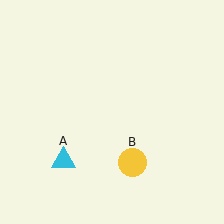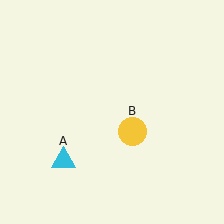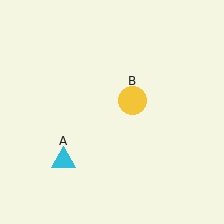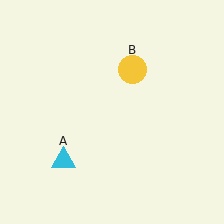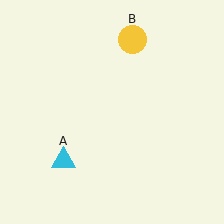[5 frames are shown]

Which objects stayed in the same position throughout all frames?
Cyan triangle (object A) remained stationary.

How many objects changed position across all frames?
1 object changed position: yellow circle (object B).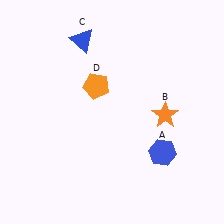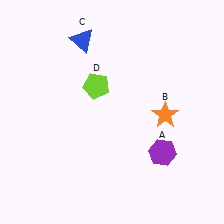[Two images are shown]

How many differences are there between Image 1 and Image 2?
There are 2 differences between the two images.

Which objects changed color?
A changed from blue to purple. D changed from orange to lime.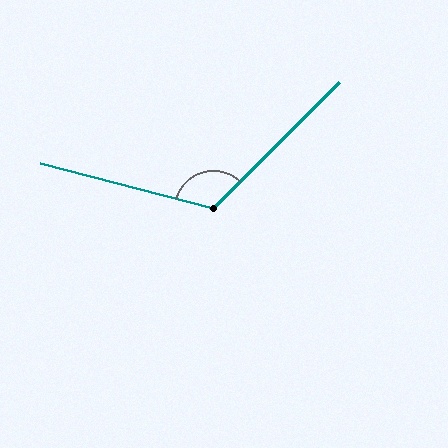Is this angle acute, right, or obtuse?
It is obtuse.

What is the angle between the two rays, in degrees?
Approximately 120 degrees.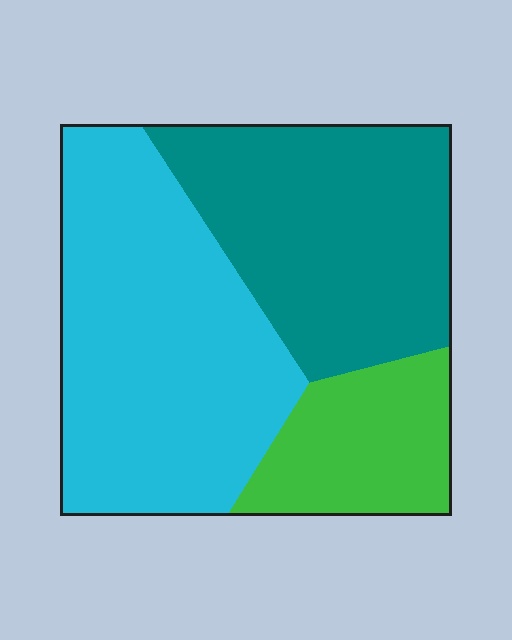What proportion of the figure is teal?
Teal takes up between a third and a half of the figure.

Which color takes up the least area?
Green, at roughly 20%.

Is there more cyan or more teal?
Cyan.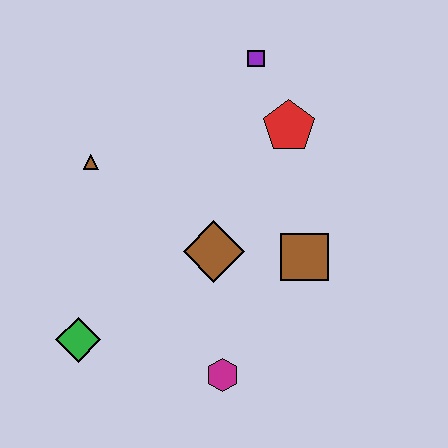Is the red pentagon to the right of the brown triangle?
Yes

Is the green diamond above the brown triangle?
No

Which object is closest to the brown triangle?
The brown diamond is closest to the brown triangle.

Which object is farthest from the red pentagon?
The green diamond is farthest from the red pentagon.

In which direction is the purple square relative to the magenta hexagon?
The purple square is above the magenta hexagon.